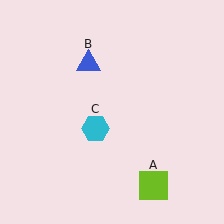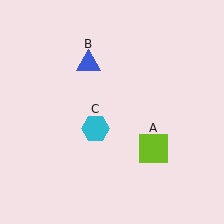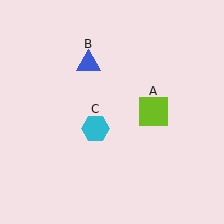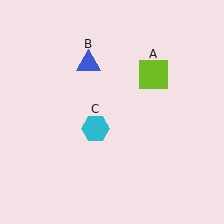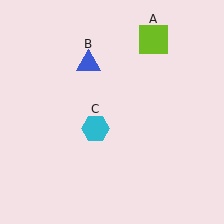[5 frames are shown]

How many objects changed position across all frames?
1 object changed position: lime square (object A).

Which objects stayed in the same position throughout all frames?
Blue triangle (object B) and cyan hexagon (object C) remained stationary.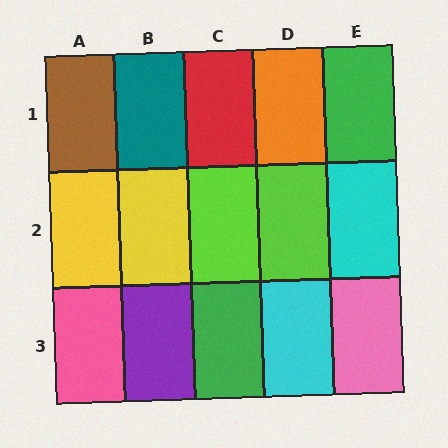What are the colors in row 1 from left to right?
Brown, teal, red, orange, green.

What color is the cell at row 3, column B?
Purple.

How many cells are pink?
2 cells are pink.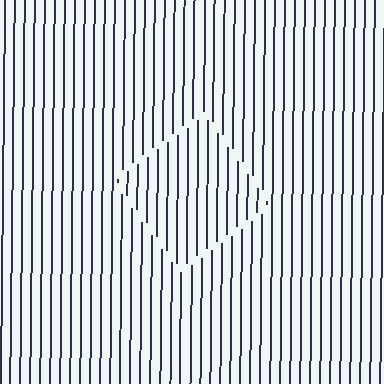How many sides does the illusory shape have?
4 sides — the line-ends trace a square.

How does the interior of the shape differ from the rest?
The interior of the shape contains the same grating, shifted by half a period — the contour is defined by the phase discontinuity where line-ends from the inner and outer gratings abut.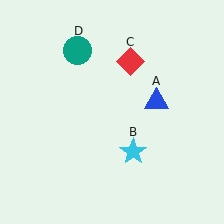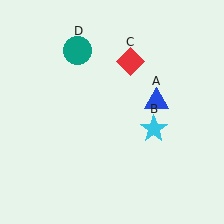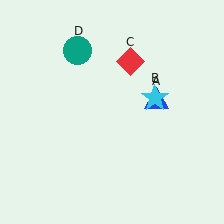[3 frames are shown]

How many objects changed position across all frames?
1 object changed position: cyan star (object B).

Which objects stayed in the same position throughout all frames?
Blue triangle (object A) and red diamond (object C) and teal circle (object D) remained stationary.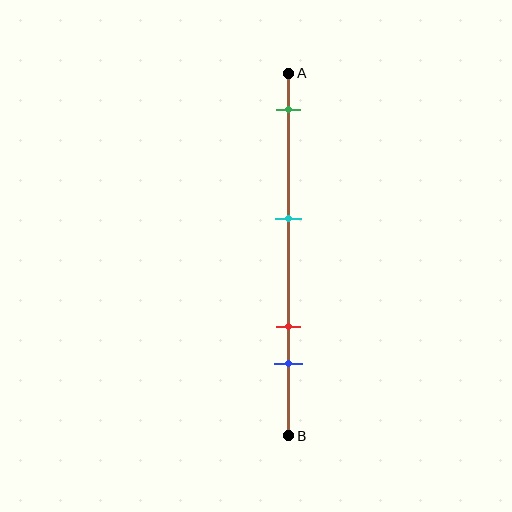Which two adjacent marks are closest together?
The red and blue marks are the closest adjacent pair.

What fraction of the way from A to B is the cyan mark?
The cyan mark is approximately 40% (0.4) of the way from A to B.